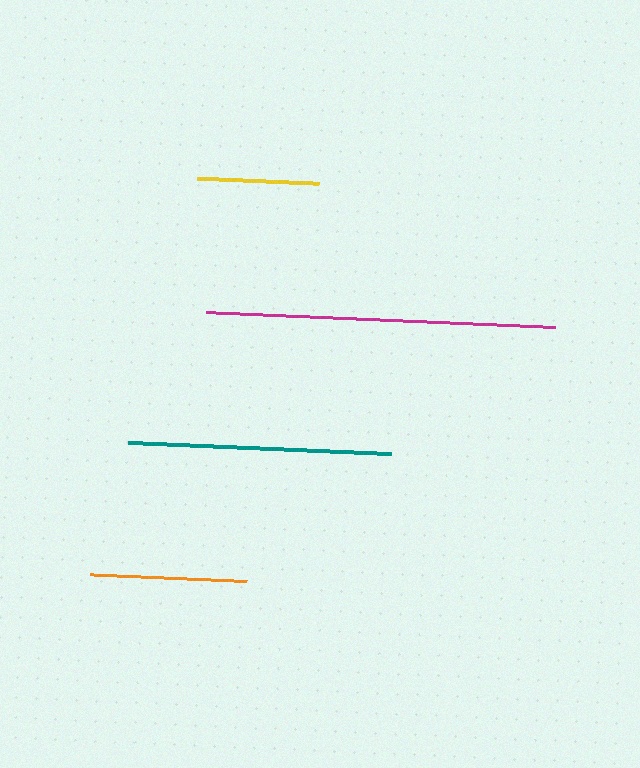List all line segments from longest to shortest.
From longest to shortest: magenta, teal, orange, yellow.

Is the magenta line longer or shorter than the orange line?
The magenta line is longer than the orange line.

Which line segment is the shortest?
The yellow line is the shortest at approximately 123 pixels.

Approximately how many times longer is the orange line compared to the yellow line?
The orange line is approximately 1.3 times the length of the yellow line.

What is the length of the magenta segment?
The magenta segment is approximately 349 pixels long.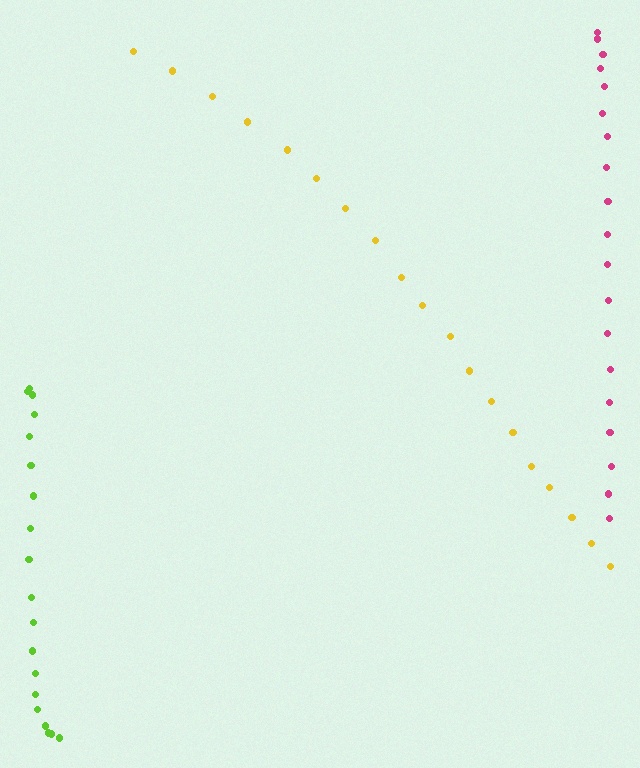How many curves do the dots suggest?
There are 3 distinct paths.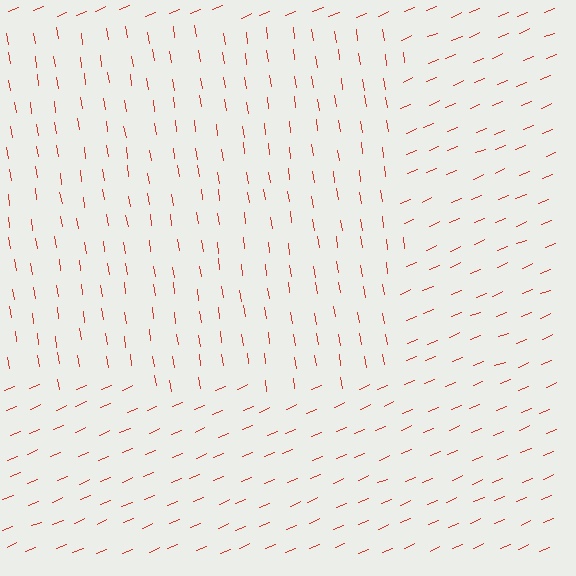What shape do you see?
I see a rectangle.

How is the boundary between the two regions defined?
The boundary is defined purely by a change in line orientation (approximately 76 degrees difference). All lines are the same color and thickness.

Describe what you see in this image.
The image is filled with small red line segments. A rectangle region in the image has lines oriented differently from the surrounding lines, creating a visible texture boundary.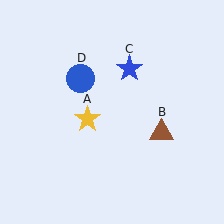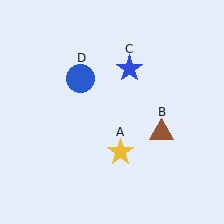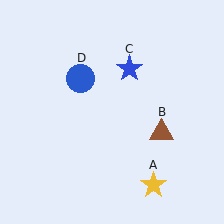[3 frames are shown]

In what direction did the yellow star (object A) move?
The yellow star (object A) moved down and to the right.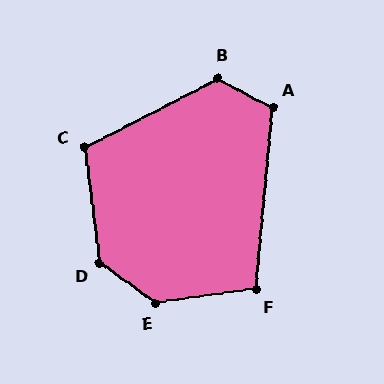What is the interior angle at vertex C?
Approximately 110 degrees (obtuse).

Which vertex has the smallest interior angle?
F, at approximately 103 degrees.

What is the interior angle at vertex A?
Approximately 113 degrees (obtuse).